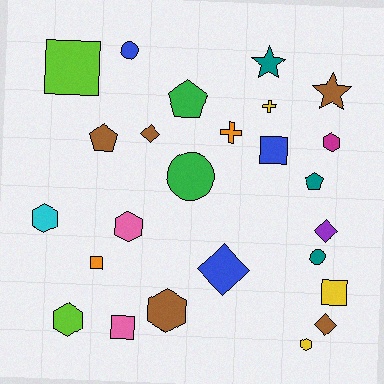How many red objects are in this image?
There are no red objects.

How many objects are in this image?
There are 25 objects.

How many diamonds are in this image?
There are 4 diamonds.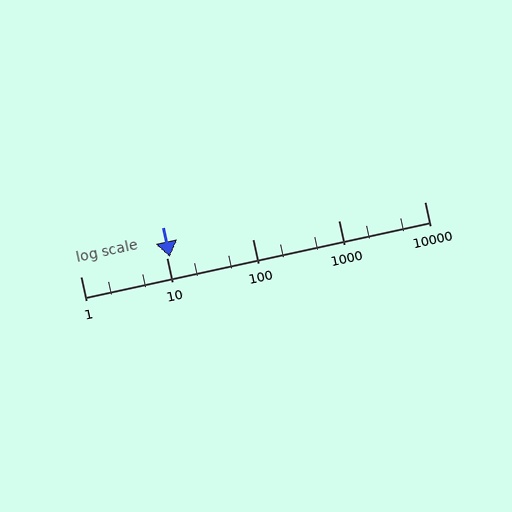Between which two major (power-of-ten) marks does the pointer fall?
The pointer is between 10 and 100.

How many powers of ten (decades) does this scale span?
The scale spans 4 decades, from 1 to 10000.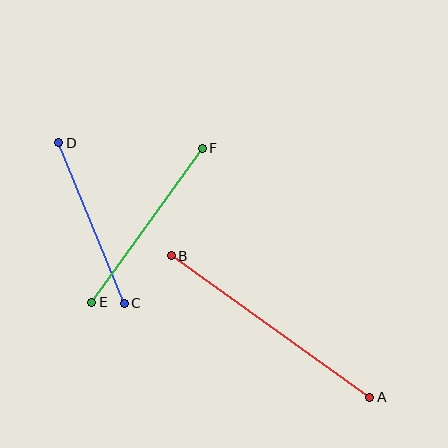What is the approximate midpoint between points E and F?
The midpoint is at approximately (147, 225) pixels.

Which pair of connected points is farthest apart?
Points A and B are farthest apart.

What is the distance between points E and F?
The distance is approximately 190 pixels.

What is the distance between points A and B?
The distance is approximately 244 pixels.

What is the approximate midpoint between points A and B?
The midpoint is at approximately (271, 326) pixels.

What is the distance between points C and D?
The distance is approximately 173 pixels.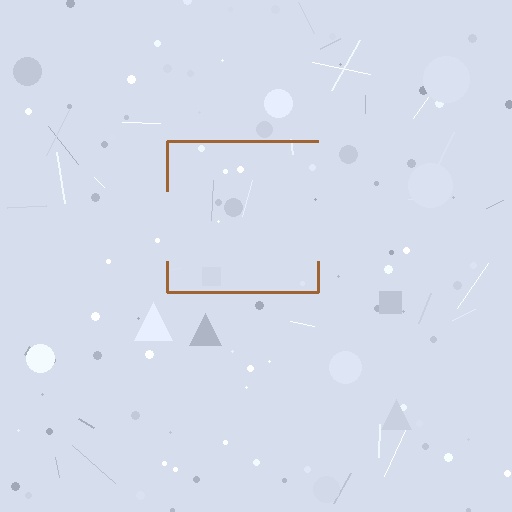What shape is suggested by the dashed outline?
The dashed outline suggests a square.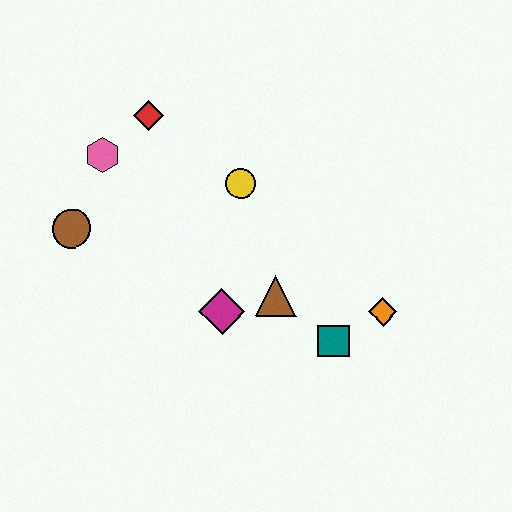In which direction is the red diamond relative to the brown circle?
The red diamond is above the brown circle.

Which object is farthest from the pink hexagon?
The orange diamond is farthest from the pink hexagon.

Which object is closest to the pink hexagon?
The red diamond is closest to the pink hexagon.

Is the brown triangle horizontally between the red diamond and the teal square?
Yes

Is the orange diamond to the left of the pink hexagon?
No